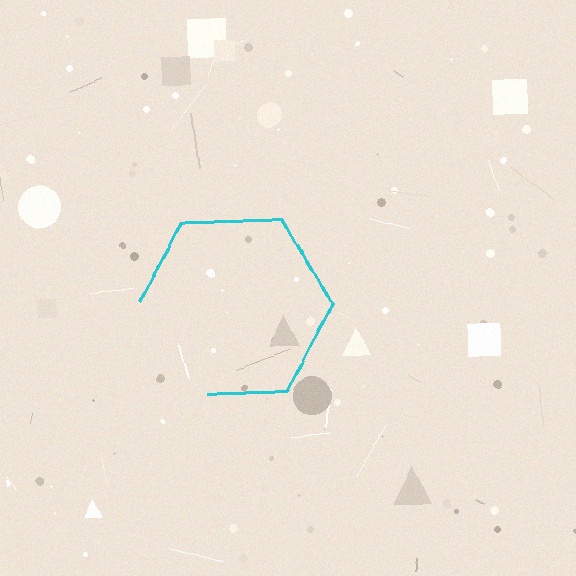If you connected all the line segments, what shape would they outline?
They would outline a hexagon.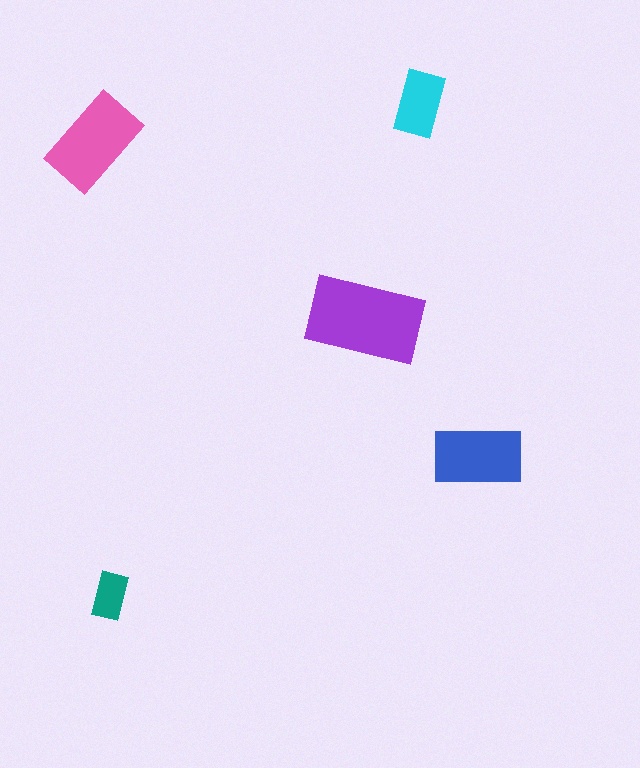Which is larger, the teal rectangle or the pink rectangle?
The pink one.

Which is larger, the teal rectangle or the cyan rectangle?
The cyan one.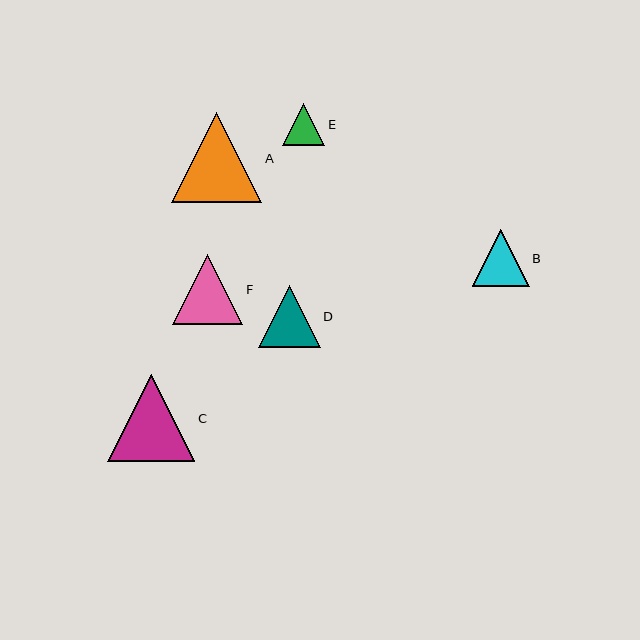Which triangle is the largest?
Triangle A is the largest with a size of approximately 90 pixels.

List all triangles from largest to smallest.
From largest to smallest: A, C, F, D, B, E.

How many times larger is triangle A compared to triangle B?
Triangle A is approximately 1.6 times the size of triangle B.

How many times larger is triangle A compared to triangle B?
Triangle A is approximately 1.6 times the size of triangle B.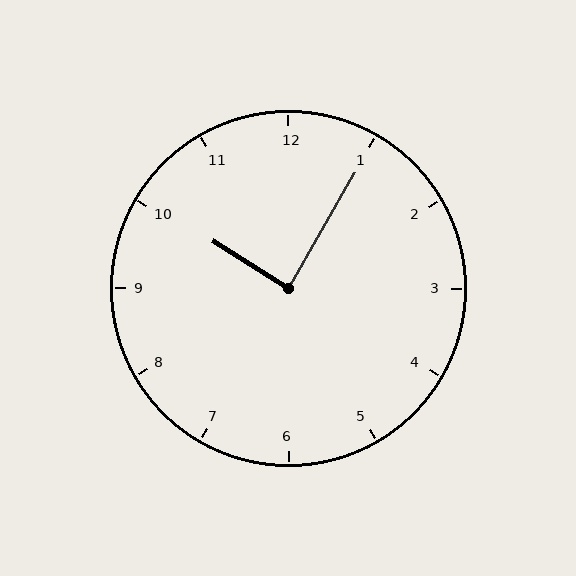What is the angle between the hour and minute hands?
Approximately 88 degrees.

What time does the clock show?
10:05.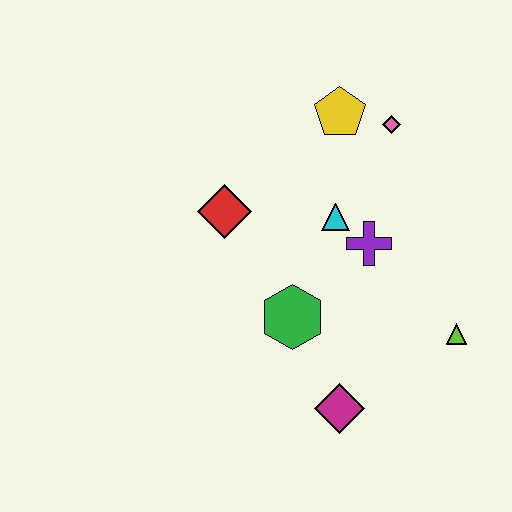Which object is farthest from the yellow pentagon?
The magenta diamond is farthest from the yellow pentagon.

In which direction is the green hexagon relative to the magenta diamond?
The green hexagon is above the magenta diamond.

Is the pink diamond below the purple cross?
No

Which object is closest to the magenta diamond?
The green hexagon is closest to the magenta diamond.